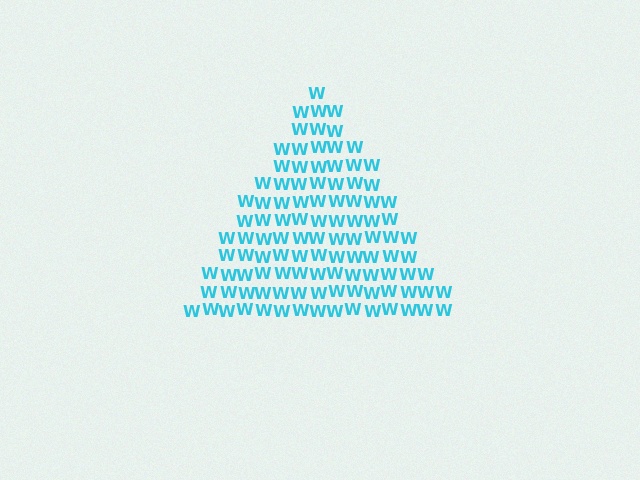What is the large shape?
The large shape is a triangle.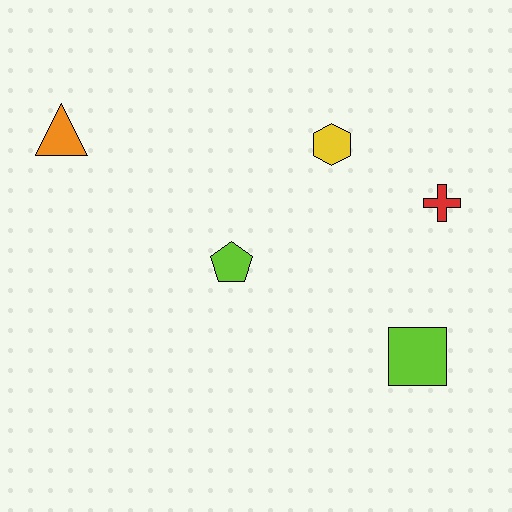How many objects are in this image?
There are 5 objects.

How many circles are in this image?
There are no circles.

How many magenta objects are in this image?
There are no magenta objects.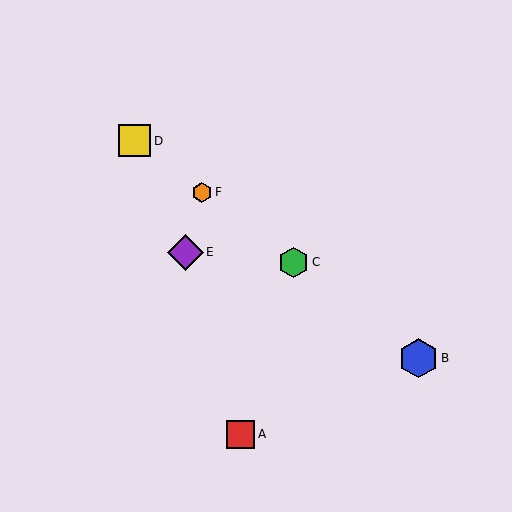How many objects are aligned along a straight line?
4 objects (B, C, D, F) are aligned along a straight line.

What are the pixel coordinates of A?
Object A is at (241, 434).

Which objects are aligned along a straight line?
Objects B, C, D, F are aligned along a straight line.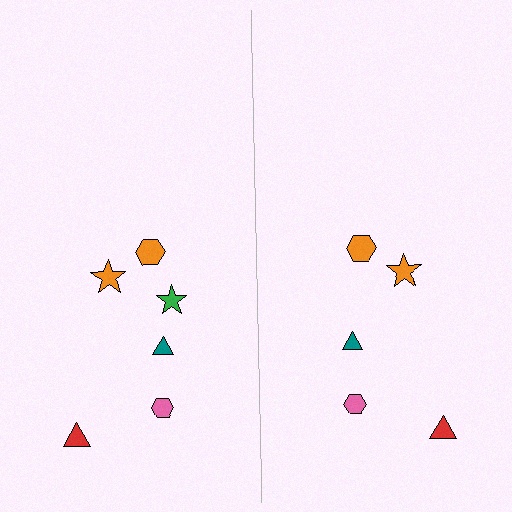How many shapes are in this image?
There are 11 shapes in this image.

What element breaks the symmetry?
A green star is missing from the right side.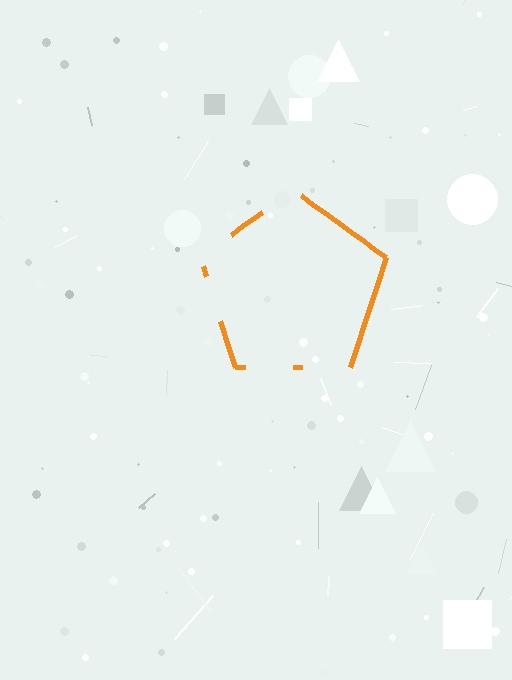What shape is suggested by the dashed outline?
The dashed outline suggests a pentagon.